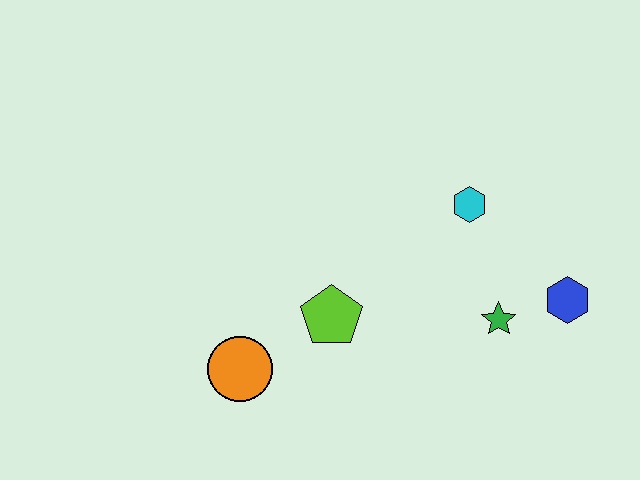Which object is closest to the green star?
The blue hexagon is closest to the green star.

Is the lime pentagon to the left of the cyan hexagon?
Yes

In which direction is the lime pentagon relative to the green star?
The lime pentagon is to the left of the green star.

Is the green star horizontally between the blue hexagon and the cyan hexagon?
Yes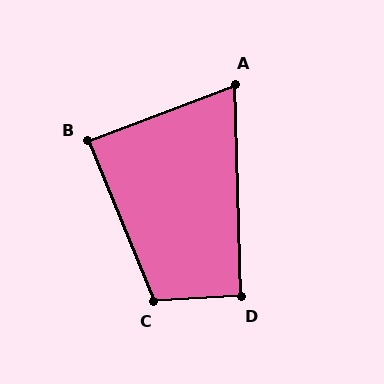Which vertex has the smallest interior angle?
A, at approximately 71 degrees.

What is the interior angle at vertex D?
Approximately 91 degrees (approximately right).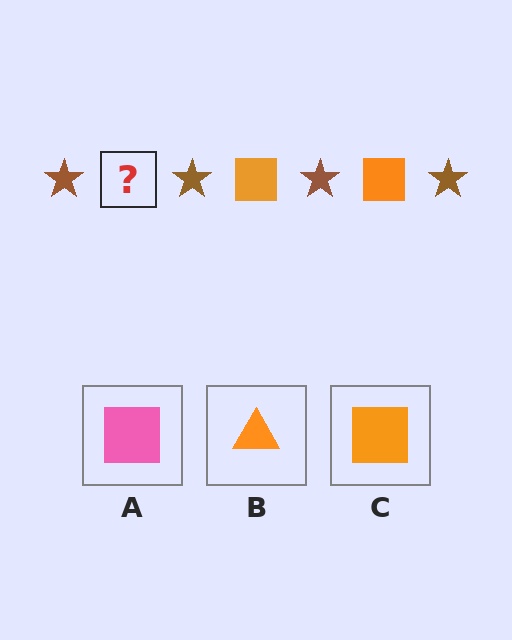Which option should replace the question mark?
Option C.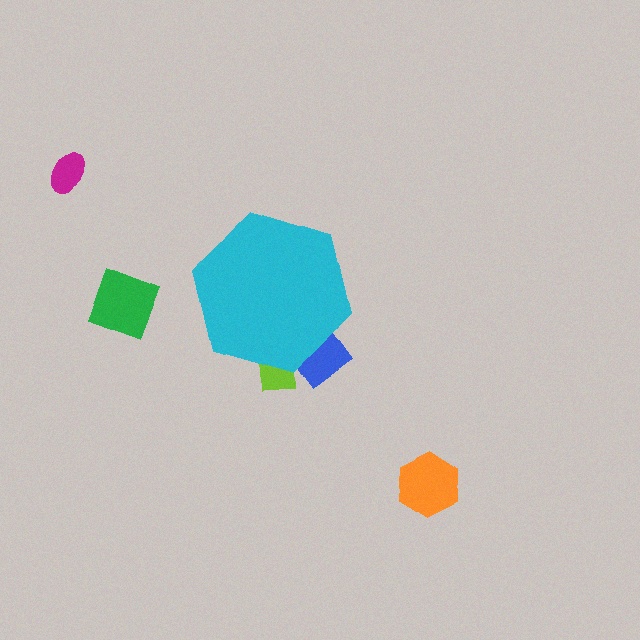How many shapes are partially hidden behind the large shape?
2 shapes are partially hidden.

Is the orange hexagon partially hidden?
No, the orange hexagon is fully visible.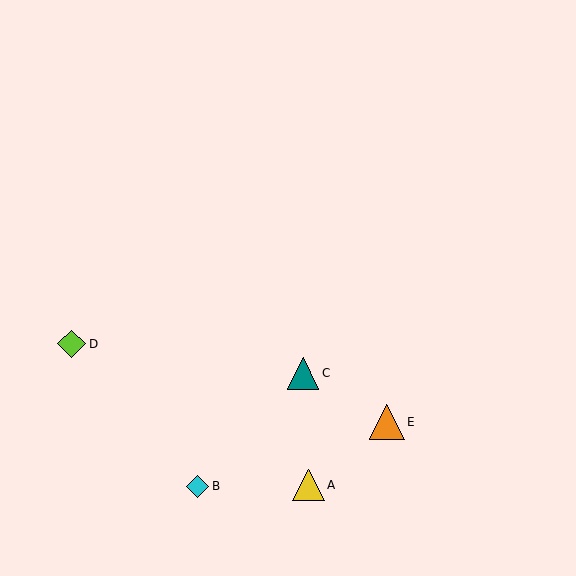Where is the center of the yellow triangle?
The center of the yellow triangle is at (309, 485).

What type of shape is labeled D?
Shape D is a lime diamond.